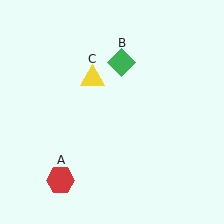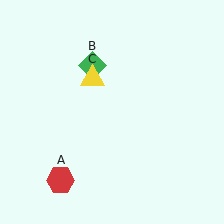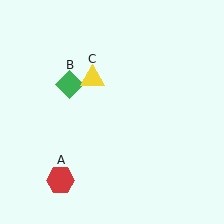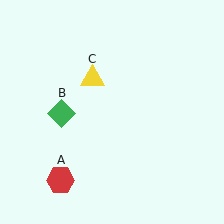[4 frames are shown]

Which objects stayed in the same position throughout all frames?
Red hexagon (object A) and yellow triangle (object C) remained stationary.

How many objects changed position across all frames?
1 object changed position: green diamond (object B).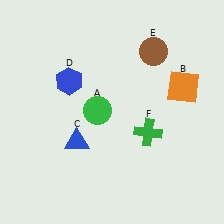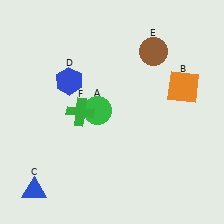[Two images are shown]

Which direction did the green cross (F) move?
The green cross (F) moved left.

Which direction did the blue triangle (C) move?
The blue triangle (C) moved down.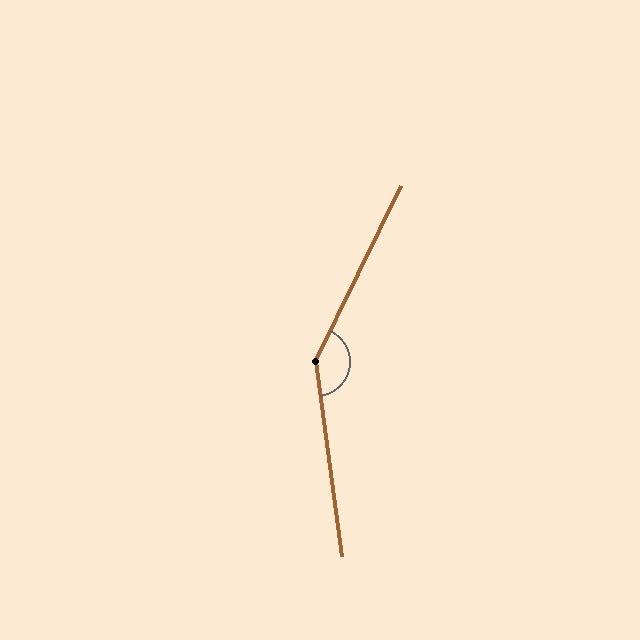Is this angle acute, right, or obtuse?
It is obtuse.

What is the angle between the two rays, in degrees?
Approximately 147 degrees.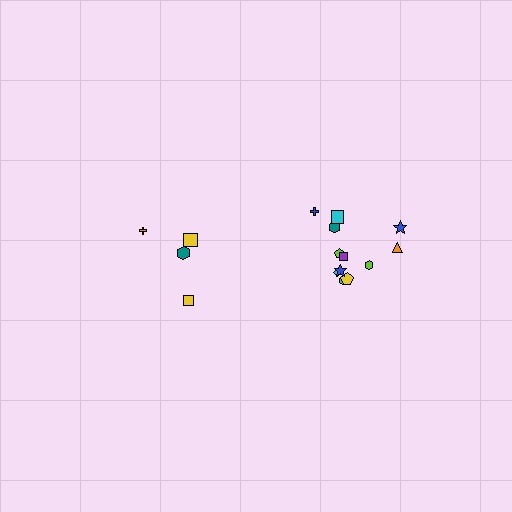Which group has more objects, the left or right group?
The right group.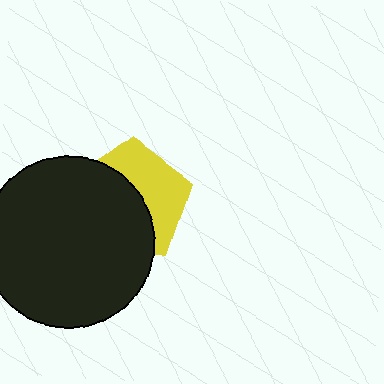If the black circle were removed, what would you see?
You would see the complete yellow pentagon.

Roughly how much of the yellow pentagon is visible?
A small part of it is visible (roughly 43%).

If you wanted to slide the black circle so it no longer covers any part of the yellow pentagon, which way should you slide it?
Slide it toward the lower-left — that is the most direct way to separate the two shapes.